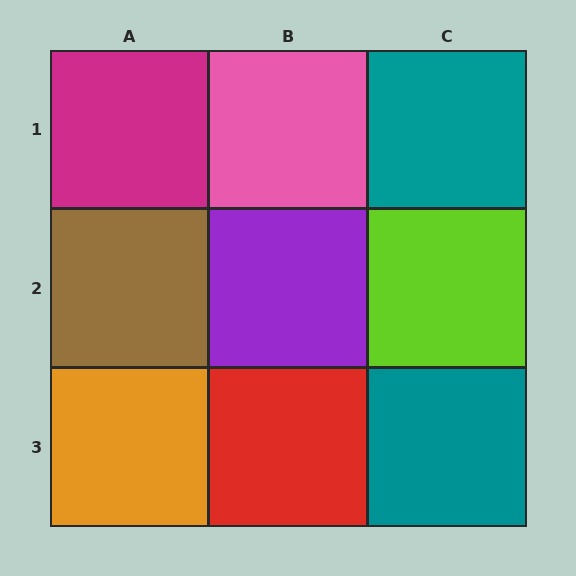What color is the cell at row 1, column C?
Teal.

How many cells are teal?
2 cells are teal.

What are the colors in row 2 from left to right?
Brown, purple, lime.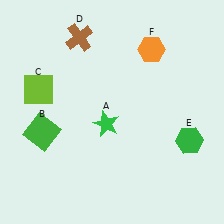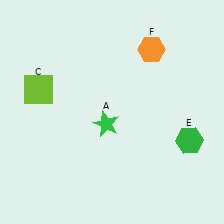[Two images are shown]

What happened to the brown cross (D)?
The brown cross (D) was removed in Image 2. It was in the top-left area of Image 1.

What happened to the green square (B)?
The green square (B) was removed in Image 2. It was in the bottom-left area of Image 1.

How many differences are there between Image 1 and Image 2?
There are 2 differences between the two images.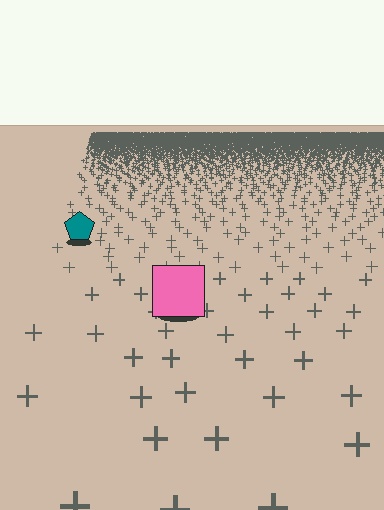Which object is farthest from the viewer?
The teal pentagon is farthest from the viewer. It appears smaller and the ground texture around it is denser.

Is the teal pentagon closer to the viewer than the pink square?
No. The pink square is closer — you can tell from the texture gradient: the ground texture is coarser near it.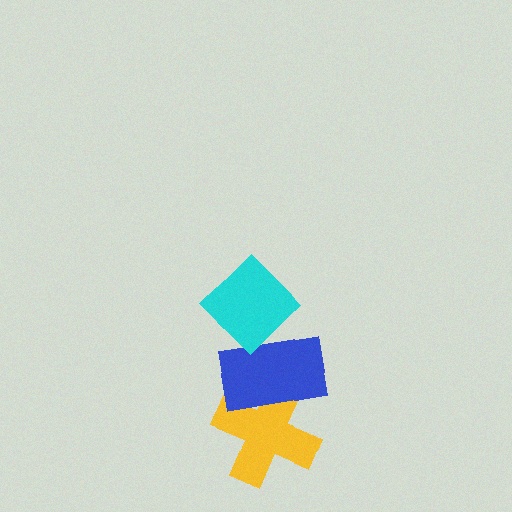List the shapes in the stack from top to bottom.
From top to bottom: the cyan diamond, the blue rectangle, the yellow cross.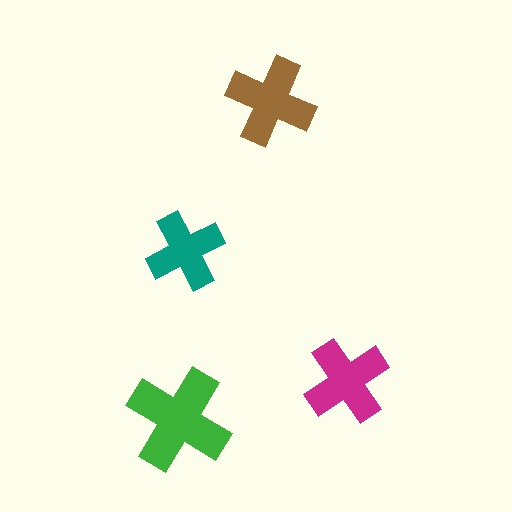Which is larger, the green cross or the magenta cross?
The green one.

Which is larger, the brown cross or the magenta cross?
The brown one.